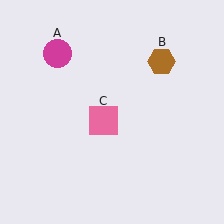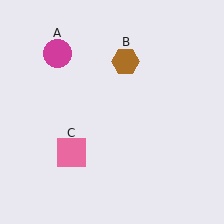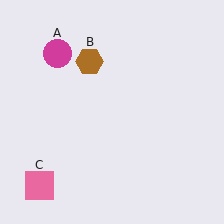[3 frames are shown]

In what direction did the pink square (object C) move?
The pink square (object C) moved down and to the left.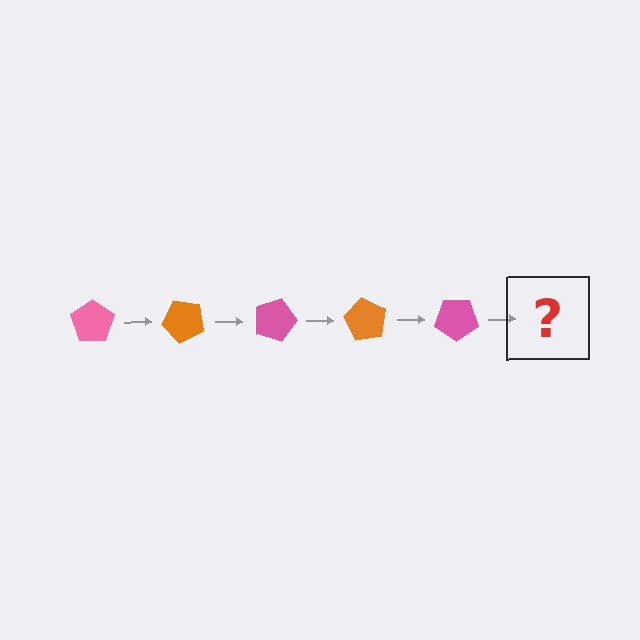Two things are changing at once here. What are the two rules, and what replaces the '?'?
The two rules are that it rotates 45 degrees each step and the color cycles through pink and orange. The '?' should be an orange pentagon, rotated 225 degrees from the start.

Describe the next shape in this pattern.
It should be an orange pentagon, rotated 225 degrees from the start.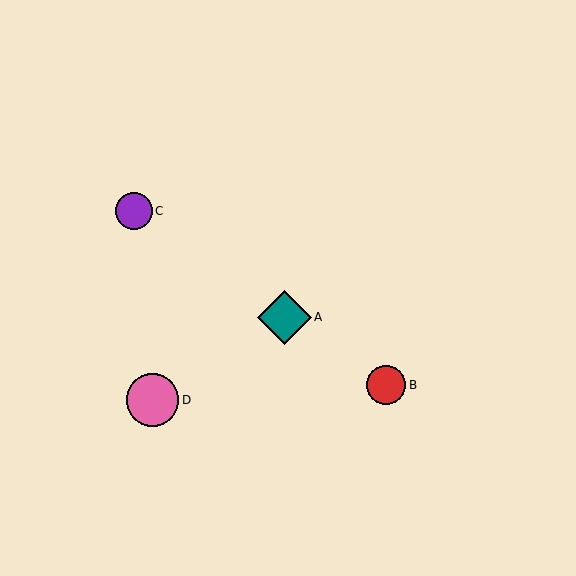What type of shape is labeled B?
Shape B is a red circle.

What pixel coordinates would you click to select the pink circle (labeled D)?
Click at (153, 400) to select the pink circle D.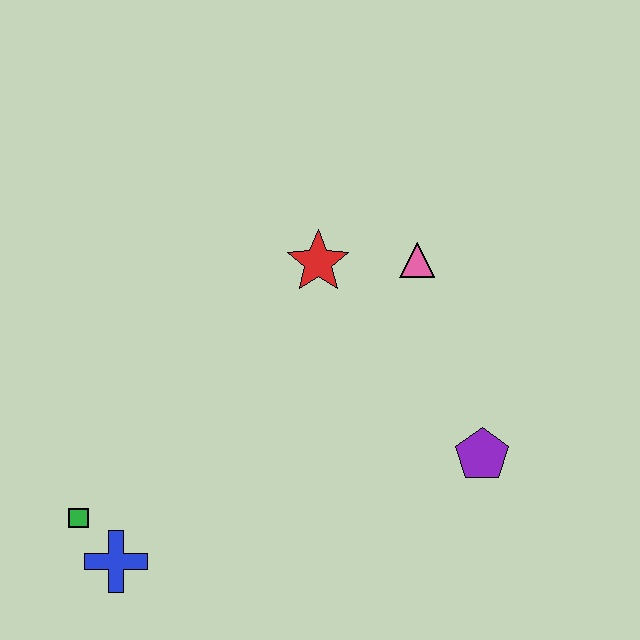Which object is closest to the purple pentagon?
The pink triangle is closest to the purple pentagon.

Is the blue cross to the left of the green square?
No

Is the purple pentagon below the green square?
No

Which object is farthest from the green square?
The pink triangle is farthest from the green square.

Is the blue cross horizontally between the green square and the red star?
Yes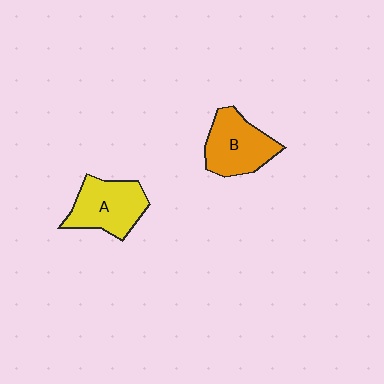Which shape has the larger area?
Shape A (yellow).